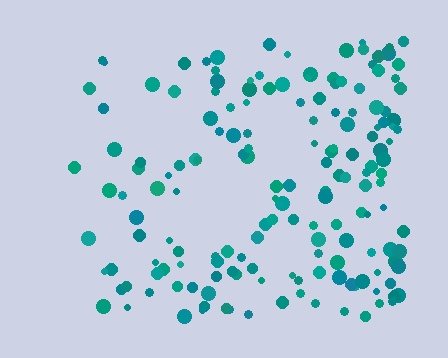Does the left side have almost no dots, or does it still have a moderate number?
Still a moderate number, just noticeably fewer than the right.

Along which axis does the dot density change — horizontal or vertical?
Horizontal.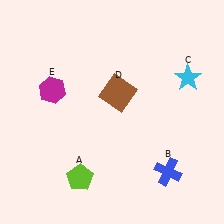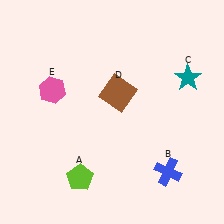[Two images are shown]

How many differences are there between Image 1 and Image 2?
There are 2 differences between the two images.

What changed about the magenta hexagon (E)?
In Image 1, E is magenta. In Image 2, it changed to pink.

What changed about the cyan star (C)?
In Image 1, C is cyan. In Image 2, it changed to teal.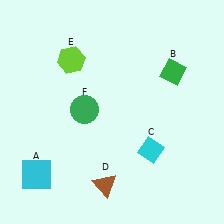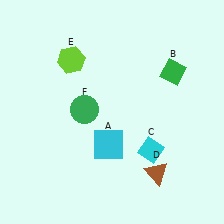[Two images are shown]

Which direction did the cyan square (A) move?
The cyan square (A) moved right.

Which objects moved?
The objects that moved are: the cyan square (A), the brown triangle (D).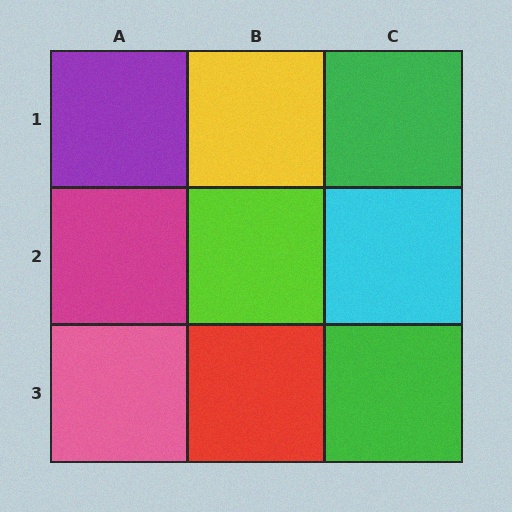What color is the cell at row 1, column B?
Yellow.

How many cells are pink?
1 cell is pink.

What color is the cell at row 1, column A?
Purple.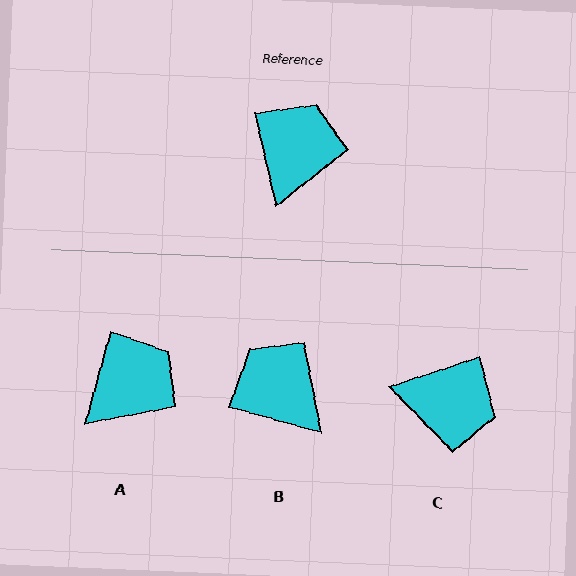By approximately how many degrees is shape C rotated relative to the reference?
Approximately 84 degrees clockwise.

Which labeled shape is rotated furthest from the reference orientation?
C, about 84 degrees away.